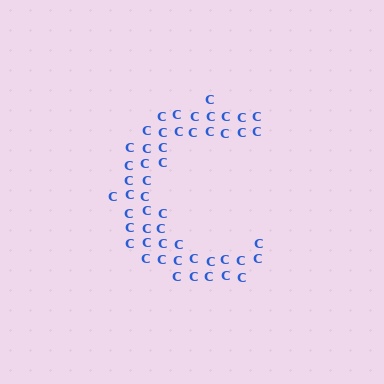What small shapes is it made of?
It is made of small letter C's.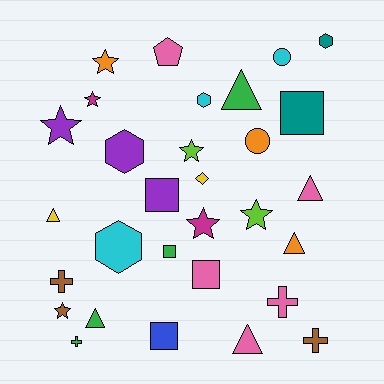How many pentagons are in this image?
There is 1 pentagon.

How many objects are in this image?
There are 30 objects.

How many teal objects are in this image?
There are 2 teal objects.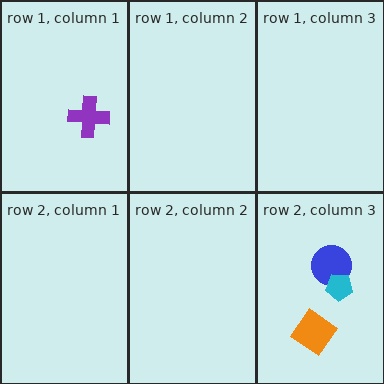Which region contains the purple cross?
The row 1, column 1 region.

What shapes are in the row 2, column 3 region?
The orange diamond, the blue circle, the cyan pentagon.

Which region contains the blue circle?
The row 2, column 3 region.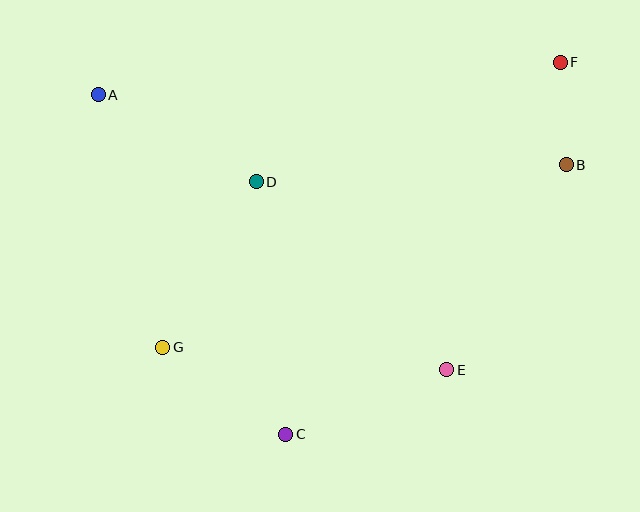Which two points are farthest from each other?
Points F and G are farthest from each other.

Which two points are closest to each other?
Points B and F are closest to each other.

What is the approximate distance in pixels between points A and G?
The distance between A and G is approximately 261 pixels.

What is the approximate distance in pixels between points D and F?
The distance between D and F is approximately 327 pixels.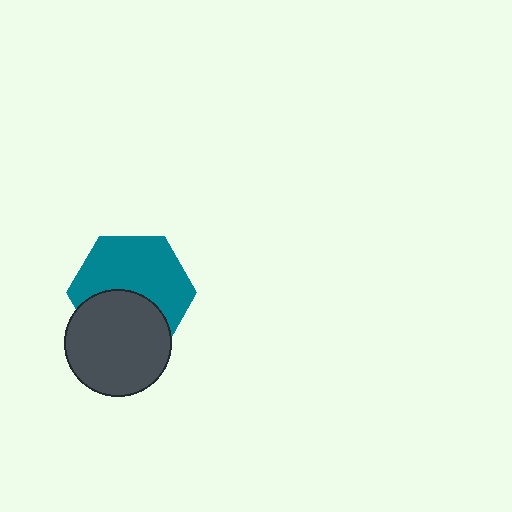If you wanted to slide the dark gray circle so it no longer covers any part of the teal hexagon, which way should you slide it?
Slide it down — that is the most direct way to separate the two shapes.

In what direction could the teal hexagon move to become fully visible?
The teal hexagon could move up. That would shift it out from behind the dark gray circle entirely.